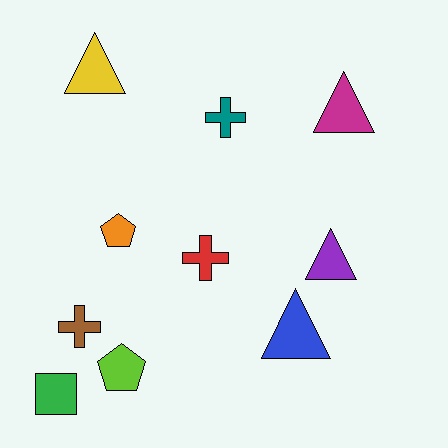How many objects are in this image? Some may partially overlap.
There are 10 objects.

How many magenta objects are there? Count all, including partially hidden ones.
There is 1 magenta object.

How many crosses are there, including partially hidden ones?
There are 3 crosses.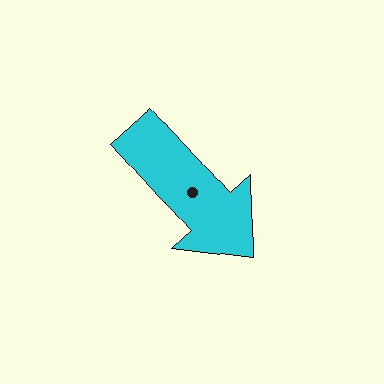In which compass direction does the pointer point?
Southeast.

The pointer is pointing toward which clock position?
Roughly 5 o'clock.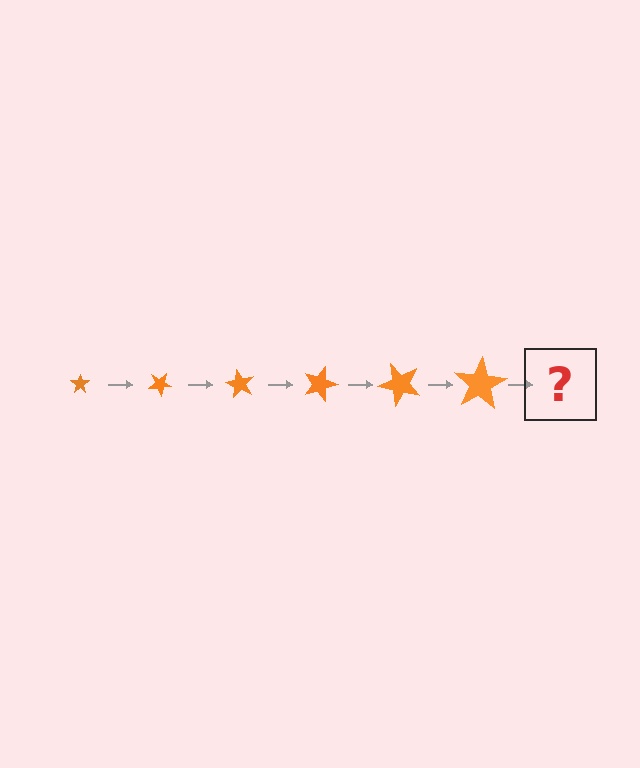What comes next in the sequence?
The next element should be a star, larger than the previous one and rotated 180 degrees from the start.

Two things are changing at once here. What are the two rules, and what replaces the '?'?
The two rules are that the star grows larger each step and it rotates 30 degrees each step. The '?' should be a star, larger than the previous one and rotated 180 degrees from the start.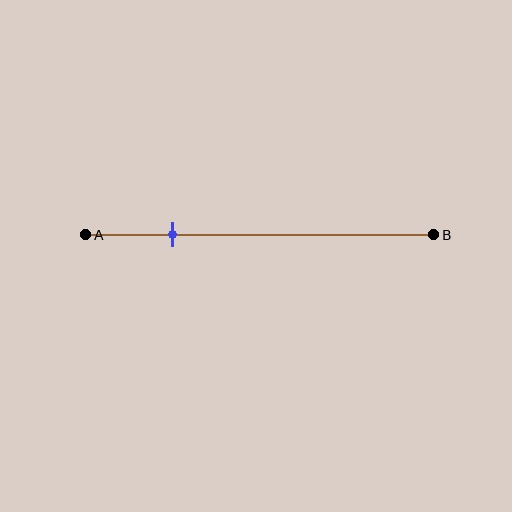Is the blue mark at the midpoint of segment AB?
No, the mark is at about 25% from A, not at the 50% midpoint.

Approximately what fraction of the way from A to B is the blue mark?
The blue mark is approximately 25% of the way from A to B.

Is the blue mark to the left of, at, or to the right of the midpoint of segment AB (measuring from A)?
The blue mark is to the left of the midpoint of segment AB.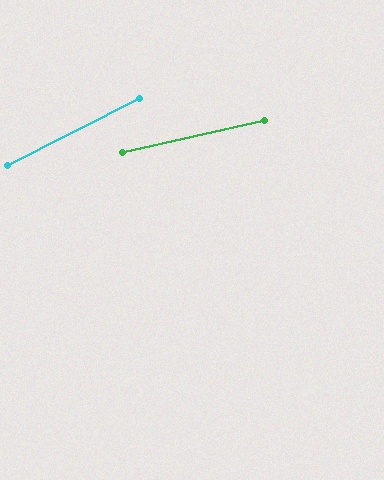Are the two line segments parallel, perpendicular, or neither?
Neither parallel nor perpendicular — they differ by about 15°.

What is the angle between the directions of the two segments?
Approximately 15 degrees.